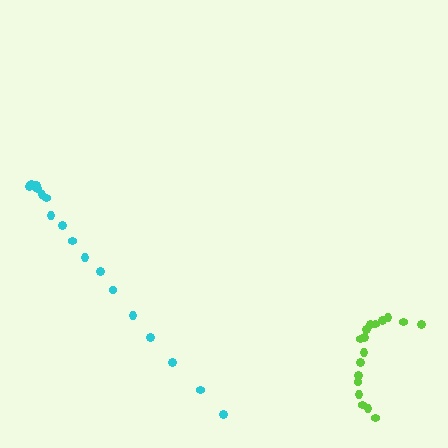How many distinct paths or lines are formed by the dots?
There are 2 distinct paths.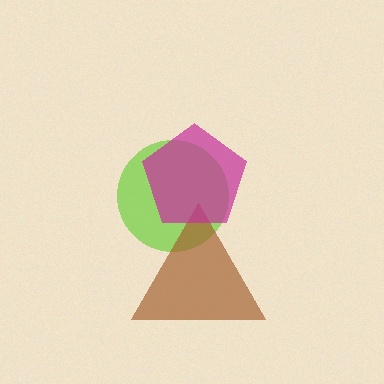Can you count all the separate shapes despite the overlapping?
Yes, there are 3 separate shapes.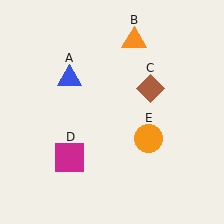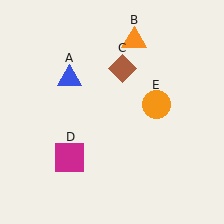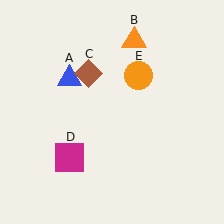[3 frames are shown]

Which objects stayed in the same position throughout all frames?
Blue triangle (object A) and orange triangle (object B) and magenta square (object D) remained stationary.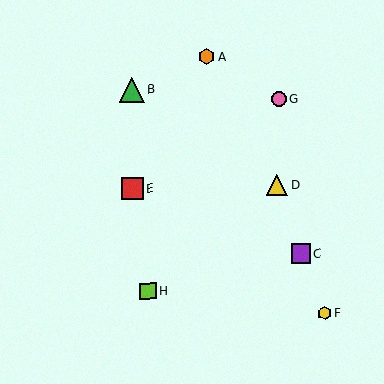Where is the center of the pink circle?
The center of the pink circle is at (279, 99).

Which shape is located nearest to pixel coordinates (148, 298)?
The lime square (labeled H) at (148, 291) is nearest to that location.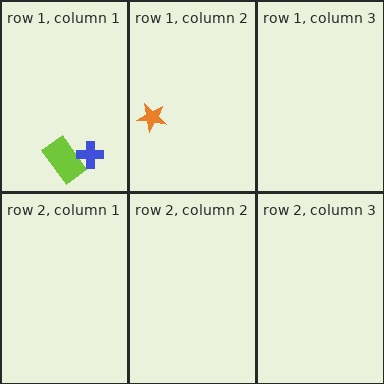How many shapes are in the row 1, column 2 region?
1.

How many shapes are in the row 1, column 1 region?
2.